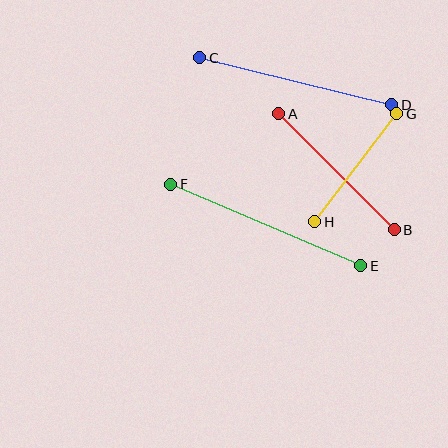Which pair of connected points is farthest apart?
Points E and F are farthest apart.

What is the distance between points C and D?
The distance is approximately 198 pixels.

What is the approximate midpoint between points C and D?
The midpoint is at approximately (296, 81) pixels.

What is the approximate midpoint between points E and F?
The midpoint is at approximately (266, 225) pixels.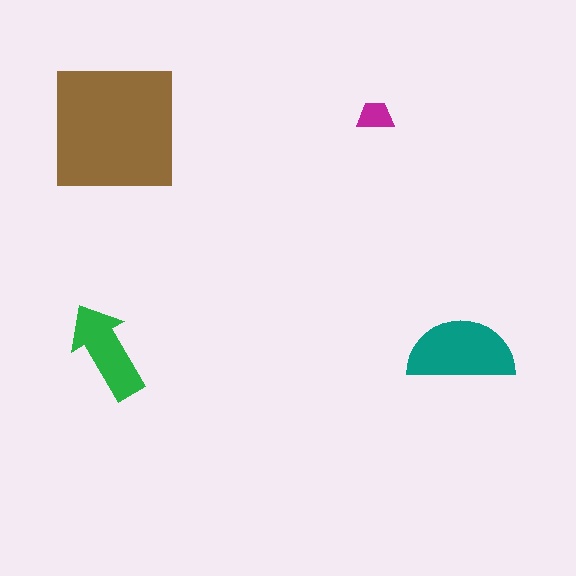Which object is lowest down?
The green arrow is bottommost.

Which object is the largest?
The brown square.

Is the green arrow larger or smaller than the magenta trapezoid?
Larger.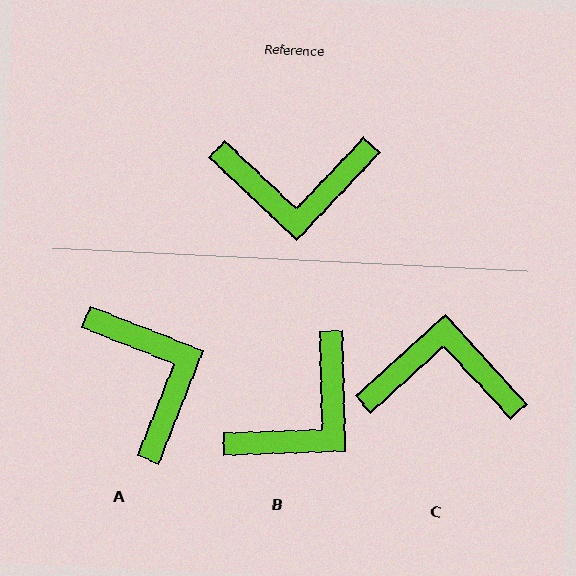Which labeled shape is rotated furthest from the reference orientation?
C, about 176 degrees away.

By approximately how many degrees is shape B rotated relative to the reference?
Approximately 45 degrees counter-clockwise.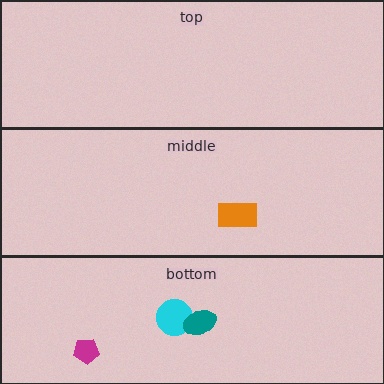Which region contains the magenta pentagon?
The bottom region.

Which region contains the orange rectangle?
The middle region.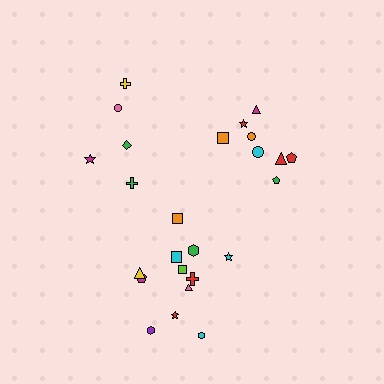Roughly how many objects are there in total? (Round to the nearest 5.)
Roughly 25 objects in total.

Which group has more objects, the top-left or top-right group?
The top-right group.